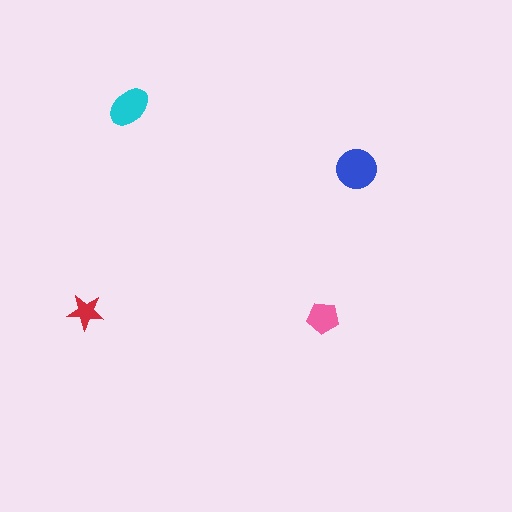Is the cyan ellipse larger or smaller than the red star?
Larger.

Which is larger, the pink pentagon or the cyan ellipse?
The cyan ellipse.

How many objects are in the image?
There are 4 objects in the image.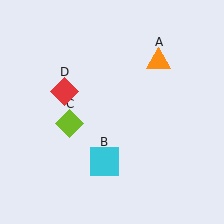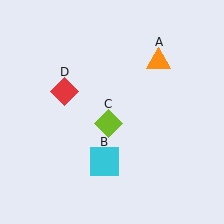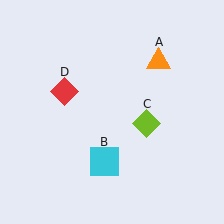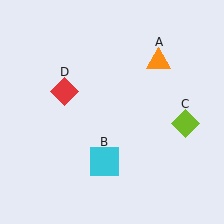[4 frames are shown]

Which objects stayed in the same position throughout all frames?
Orange triangle (object A) and cyan square (object B) and red diamond (object D) remained stationary.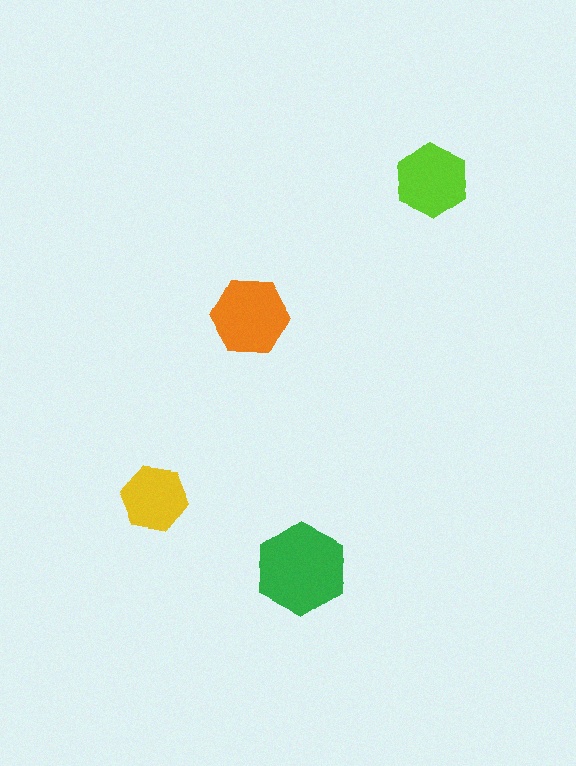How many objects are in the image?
There are 4 objects in the image.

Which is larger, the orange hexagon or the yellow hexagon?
The orange one.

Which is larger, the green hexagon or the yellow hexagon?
The green one.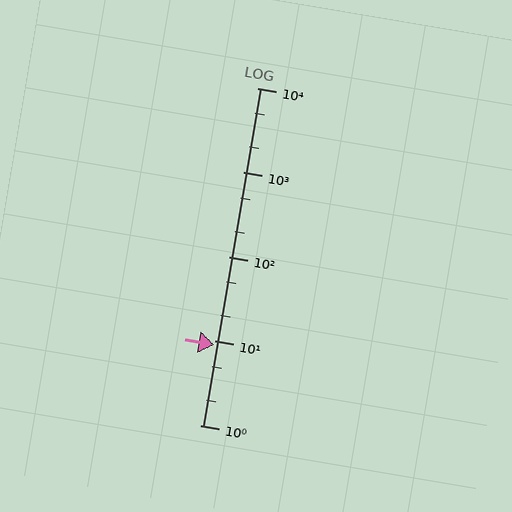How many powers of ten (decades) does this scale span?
The scale spans 4 decades, from 1 to 10000.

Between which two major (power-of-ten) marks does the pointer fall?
The pointer is between 1 and 10.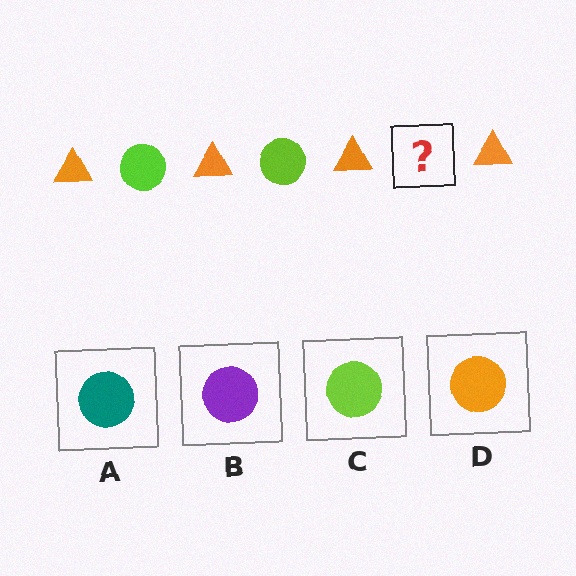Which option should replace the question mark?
Option C.